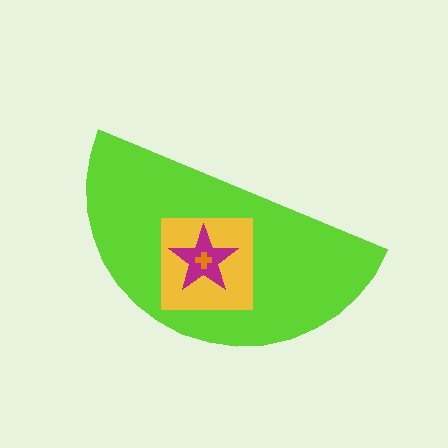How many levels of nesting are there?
4.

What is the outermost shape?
The lime semicircle.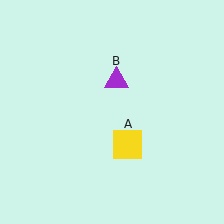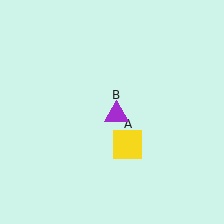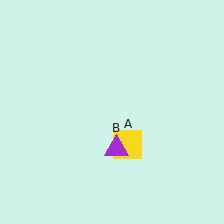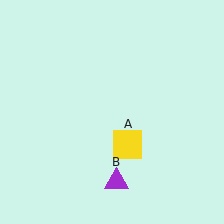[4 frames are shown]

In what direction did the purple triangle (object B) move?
The purple triangle (object B) moved down.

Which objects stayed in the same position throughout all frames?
Yellow square (object A) remained stationary.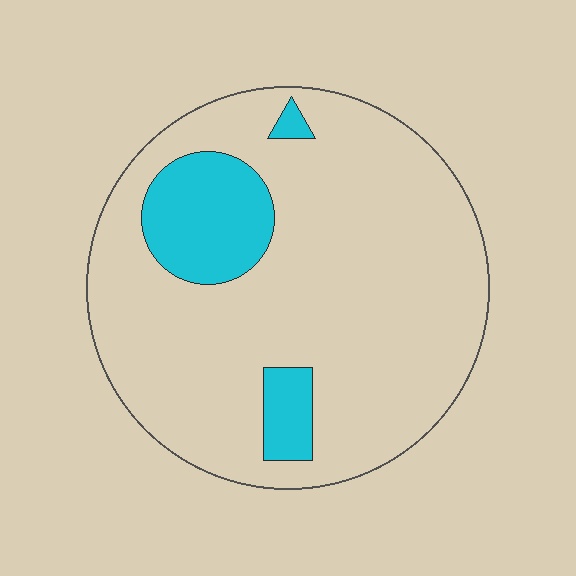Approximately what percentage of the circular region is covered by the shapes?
Approximately 15%.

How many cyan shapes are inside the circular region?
3.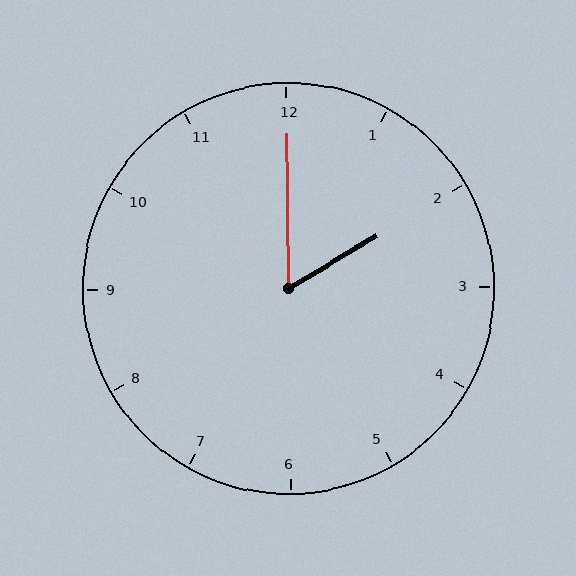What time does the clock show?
2:00.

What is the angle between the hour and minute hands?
Approximately 60 degrees.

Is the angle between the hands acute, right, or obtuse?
It is acute.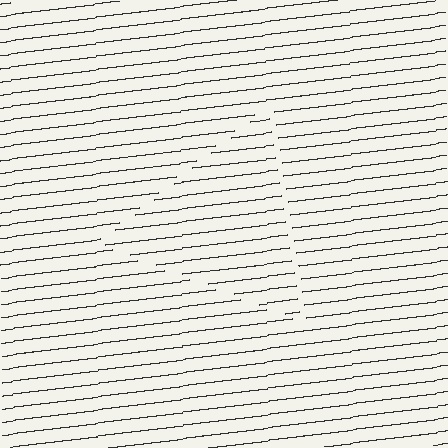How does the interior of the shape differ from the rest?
The interior of the shape contains the same grating, shifted by half a period — the contour is defined by the phase discontinuity where line-ends from the inner and outer gratings abut.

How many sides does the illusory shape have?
3 sides — the line-ends trace a triangle.